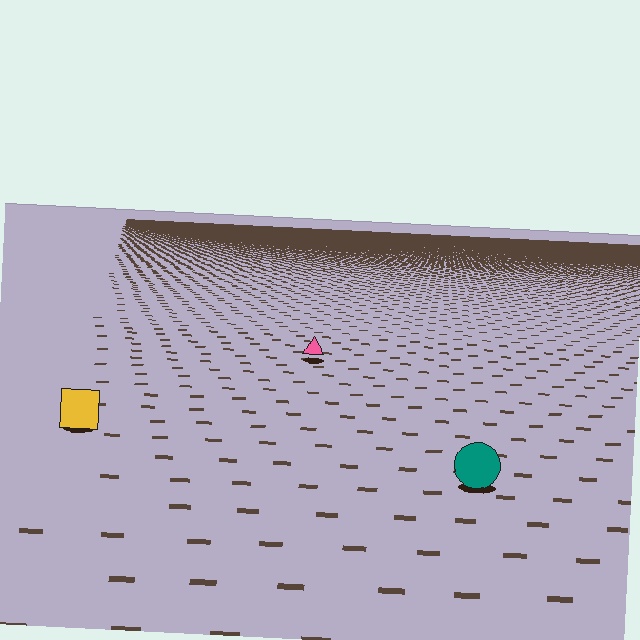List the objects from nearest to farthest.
From nearest to farthest: the teal circle, the yellow square, the pink triangle.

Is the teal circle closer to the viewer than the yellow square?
Yes. The teal circle is closer — you can tell from the texture gradient: the ground texture is coarser near it.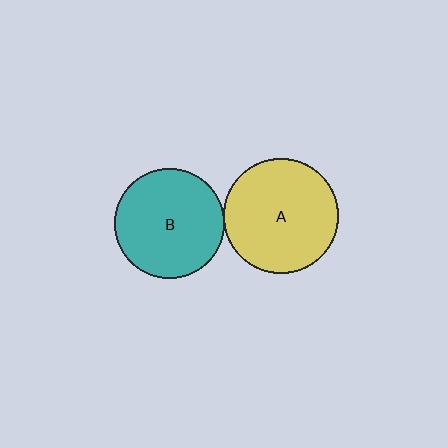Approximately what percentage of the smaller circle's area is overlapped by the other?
Approximately 5%.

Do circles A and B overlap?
Yes.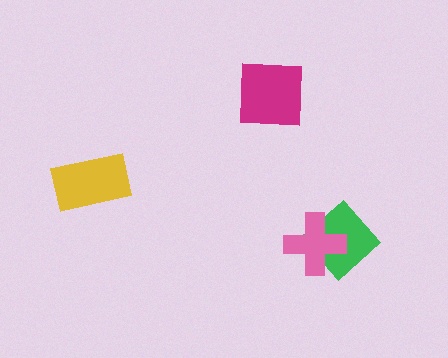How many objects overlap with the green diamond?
1 object overlaps with the green diamond.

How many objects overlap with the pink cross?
1 object overlaps with the pink cross.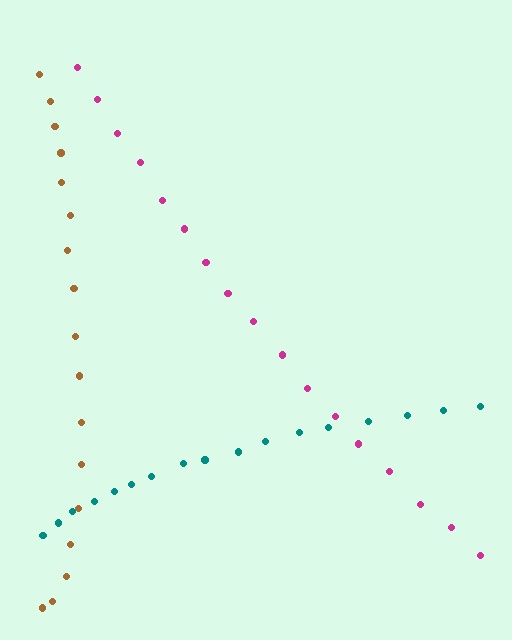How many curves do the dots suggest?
There are 3 distinct paths.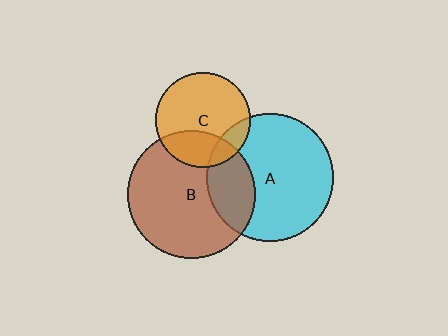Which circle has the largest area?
Circle B (brown).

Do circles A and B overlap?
Yes.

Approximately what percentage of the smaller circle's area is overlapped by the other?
Approximately 25%.